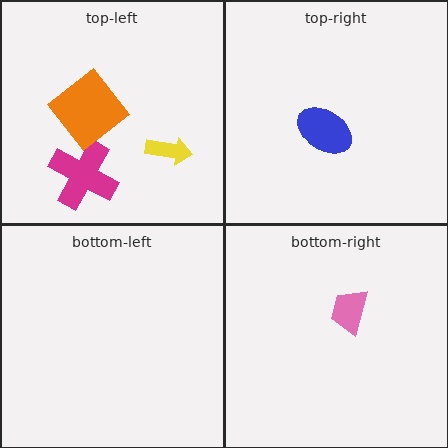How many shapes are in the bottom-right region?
1.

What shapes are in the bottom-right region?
The pink trapezoid.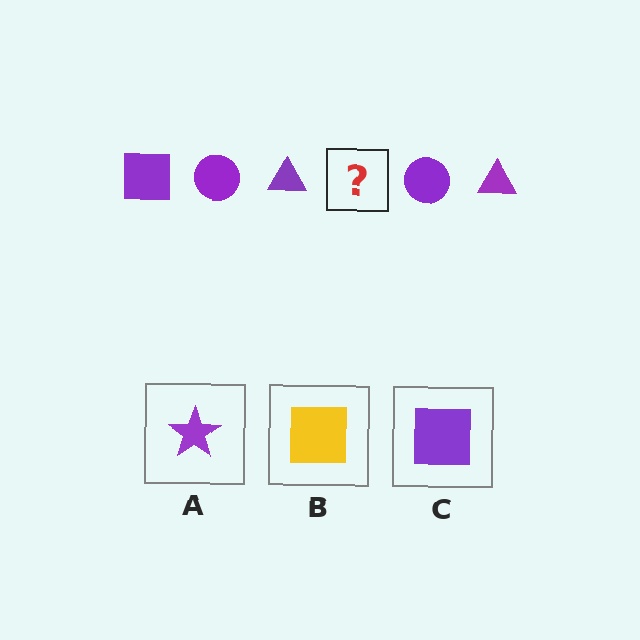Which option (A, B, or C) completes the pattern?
C.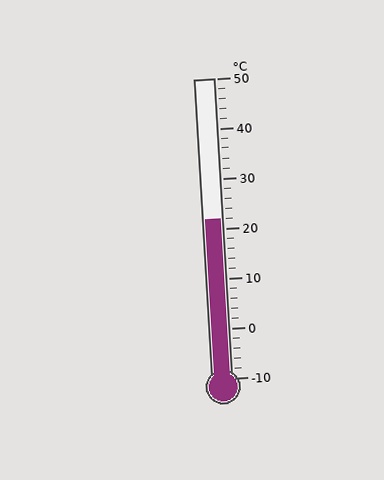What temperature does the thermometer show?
The thermometer shows approximately 22°C.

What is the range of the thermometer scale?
The thermometer scale ranges from -10°C to 50°C.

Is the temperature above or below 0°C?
The temperature is above 0°C.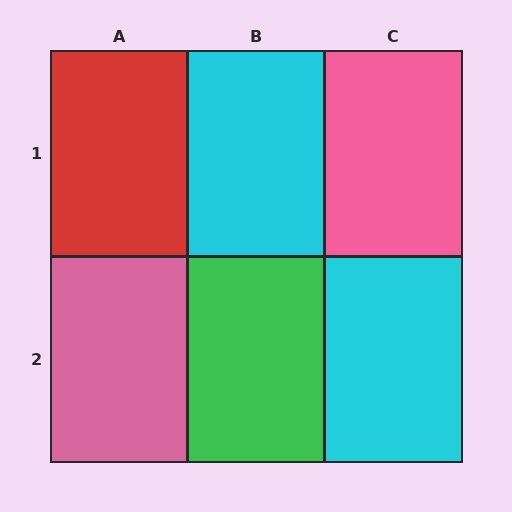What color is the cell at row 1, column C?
Pink.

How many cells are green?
1 cell is green.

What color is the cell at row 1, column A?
Red.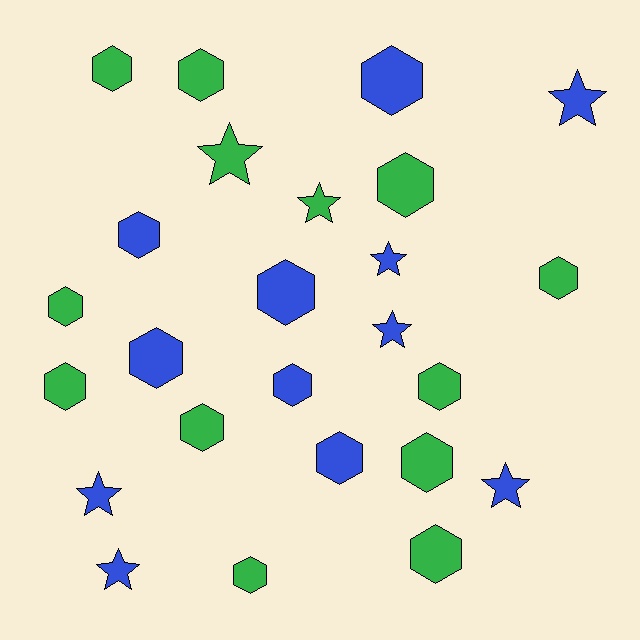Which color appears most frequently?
Green, with 13 objects.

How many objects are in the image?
There are 25 objects.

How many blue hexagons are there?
There are 6 blue hexagons.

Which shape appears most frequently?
Hexagon, with 17 objects.